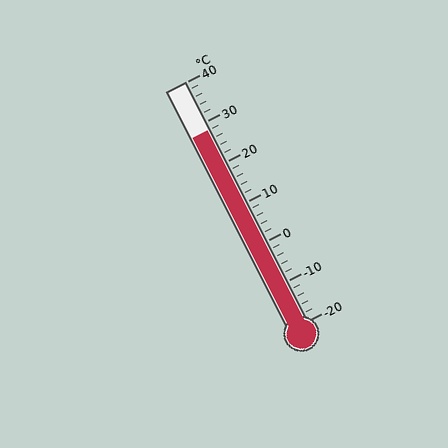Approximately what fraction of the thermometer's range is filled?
The thermometer is filled to approximately 80% of its range.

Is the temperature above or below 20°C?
The temperature is above 20°C.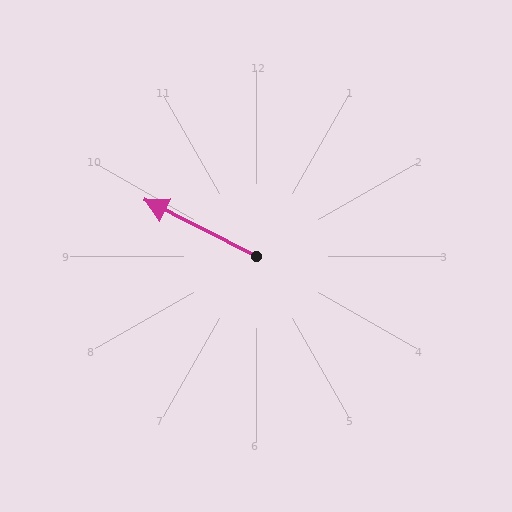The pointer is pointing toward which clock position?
Roughly 10 o'clock.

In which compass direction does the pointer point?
Northwest.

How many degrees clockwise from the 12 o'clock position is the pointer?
Approximately 297 degrees.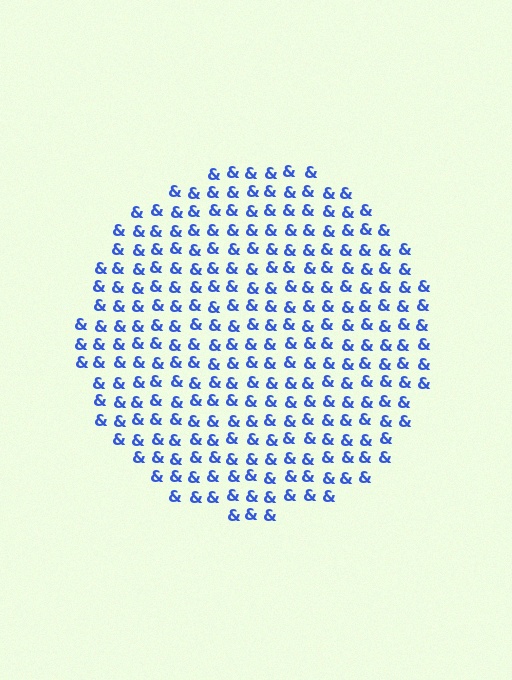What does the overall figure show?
The overall figure shows a circle.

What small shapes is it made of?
It is made of small ampersands.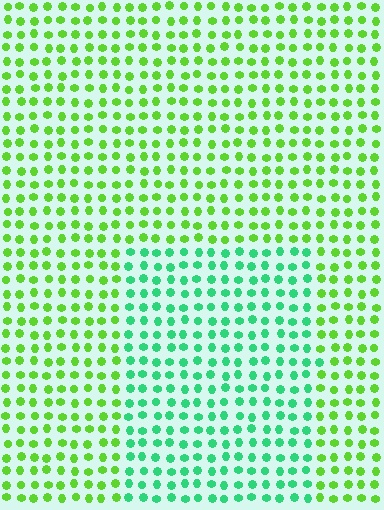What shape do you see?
I see a rectangle.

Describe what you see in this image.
The image is filled with small lime elements in a uniform arrangement. A rectangle-shaped region is visible where the elements are tinted to a slightly different hue, forming a subtle color boundary.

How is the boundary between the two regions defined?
The boundary is defined purely by a slight shift in hue (about 45 degrees). Spacing, size, and orientation are identical on both sides.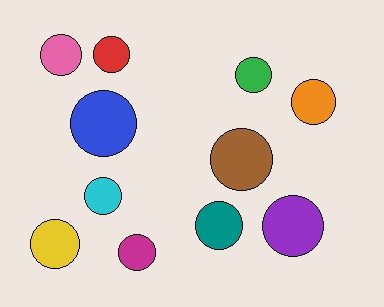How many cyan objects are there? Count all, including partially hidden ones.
There is 1 cyan object.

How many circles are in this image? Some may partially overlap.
There are 11 circles.